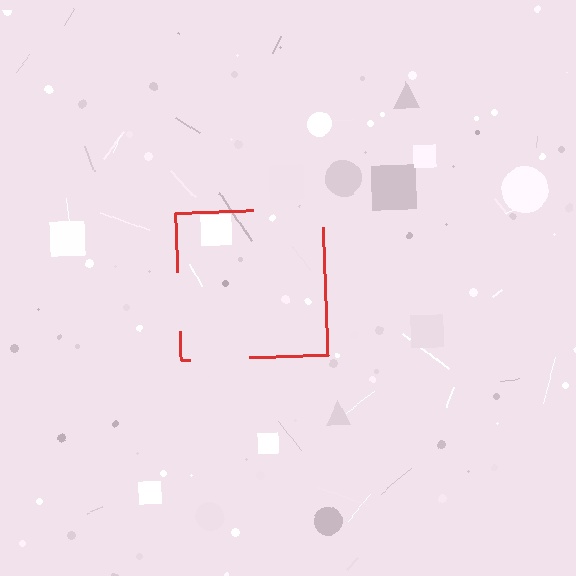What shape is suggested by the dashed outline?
The dashed outline suggests a square.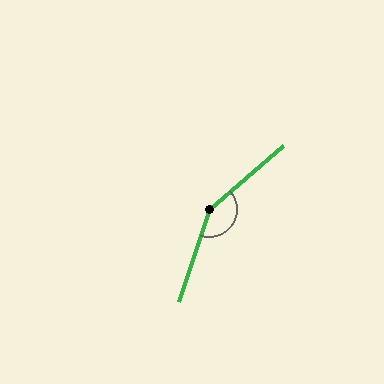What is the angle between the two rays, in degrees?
Approximately 149 degrees.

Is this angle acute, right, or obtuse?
It is obtuse.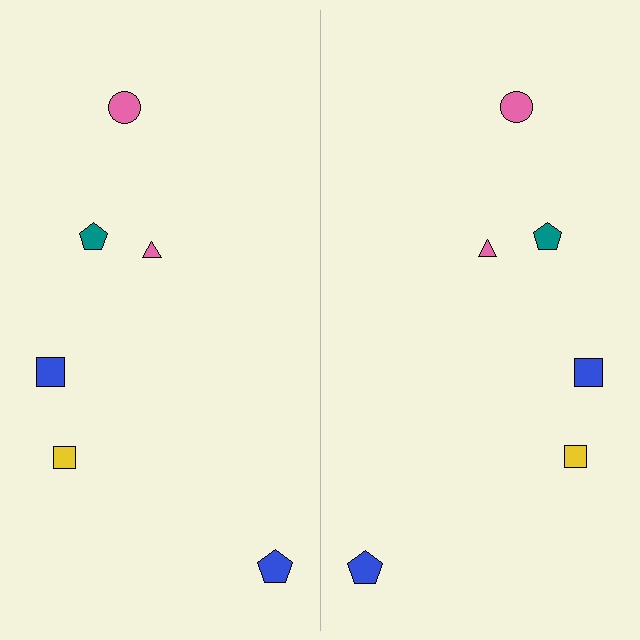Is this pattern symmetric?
Yes, this pattern has bilateral (reflection) symmetry.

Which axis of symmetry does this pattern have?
The pattern has a vertical axis of symmetry running through the center of the image.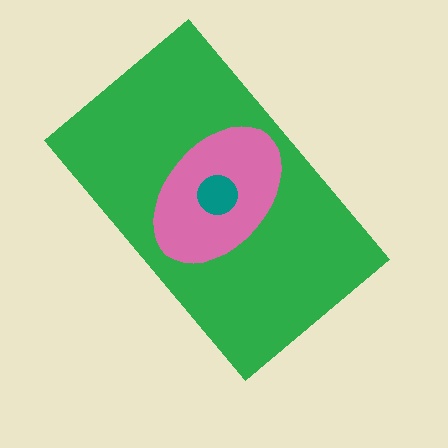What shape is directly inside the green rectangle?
The pink ellipse.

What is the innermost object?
The teal circle.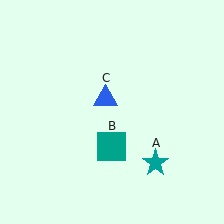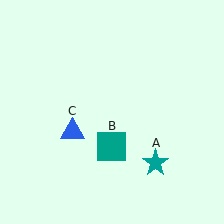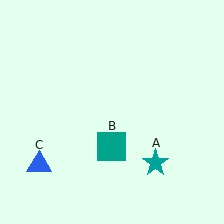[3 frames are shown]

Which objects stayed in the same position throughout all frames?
Teal star (object A) and teal square (object B) remained stationary.